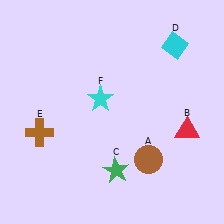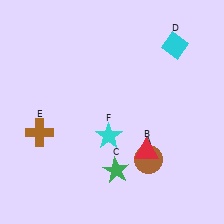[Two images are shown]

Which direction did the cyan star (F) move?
The cyan star (F) moved down.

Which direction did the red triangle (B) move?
The red triangle (B) moved left.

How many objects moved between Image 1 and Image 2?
2 objects moved between the two images.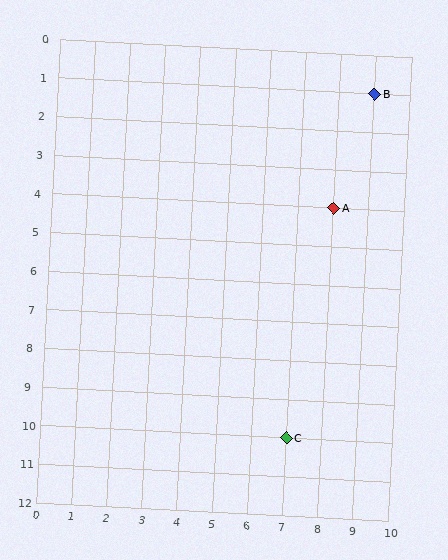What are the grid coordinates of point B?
Point B is at grid coordinates (9, 1).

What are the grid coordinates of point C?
Point C is at grid coordinates (7, 10).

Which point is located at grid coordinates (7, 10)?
Point C is at (7, 10).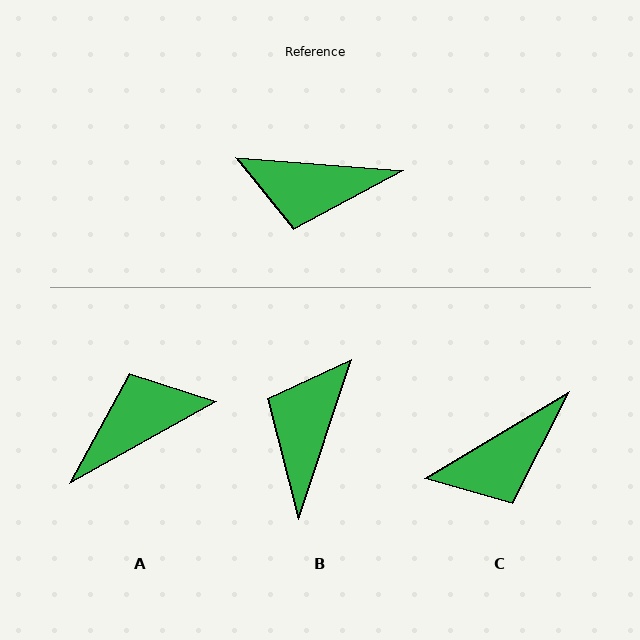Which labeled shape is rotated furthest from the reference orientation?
A, about 147 degrees away.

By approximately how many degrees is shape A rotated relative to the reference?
Approximately 147 degrees clockwise.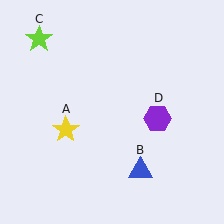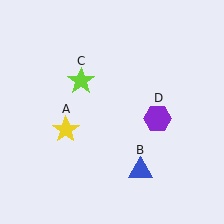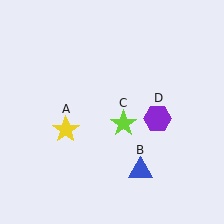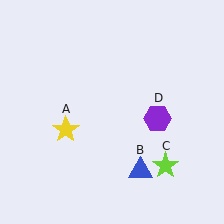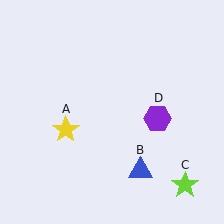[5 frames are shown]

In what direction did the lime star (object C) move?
The lime star (object C) moved down and to the right.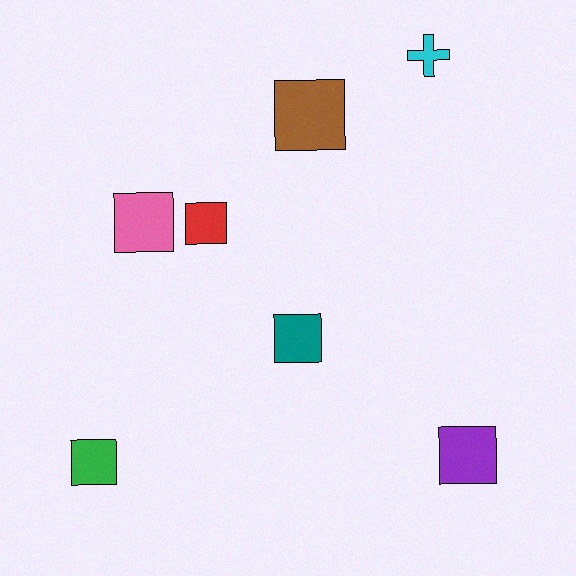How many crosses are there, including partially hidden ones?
There is 1 cross.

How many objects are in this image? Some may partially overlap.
There are 7 objects.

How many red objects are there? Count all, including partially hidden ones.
There is 1 red object.